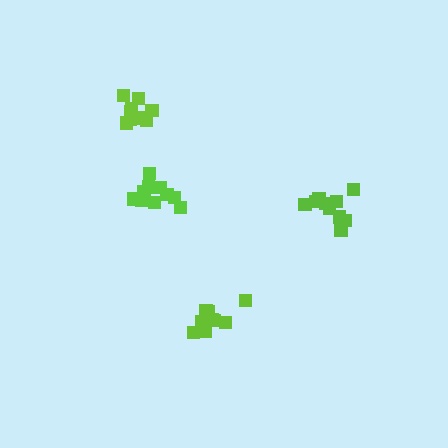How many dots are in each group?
Group 1: 10 dots, Group 2: 9 dots, Group 3: 10 dots, Group 4: 10 dots (39 total).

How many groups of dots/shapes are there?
There are 4 groups.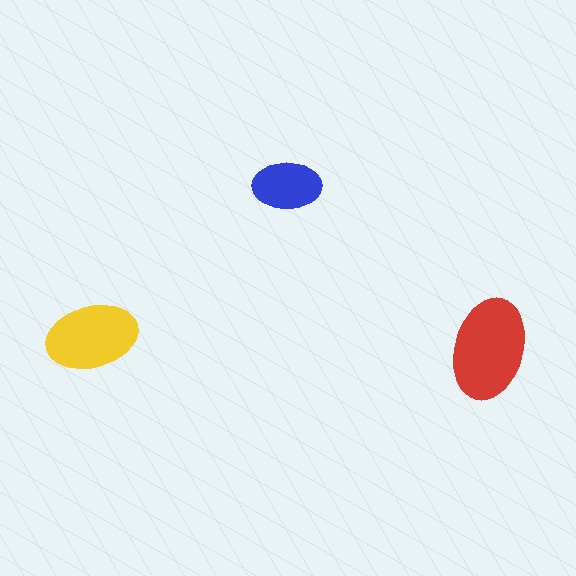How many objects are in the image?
There are 3 objects in the image.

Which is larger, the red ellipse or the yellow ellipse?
The red one.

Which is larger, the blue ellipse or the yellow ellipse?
The yellow one.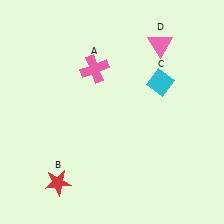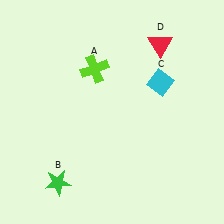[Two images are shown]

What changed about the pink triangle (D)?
In Image 1, D is pink. In Image 2, it changed to red.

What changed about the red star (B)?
In Image 1, B is red. In Image 2, it changed to green.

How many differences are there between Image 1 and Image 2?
There are 3 differences between the two images.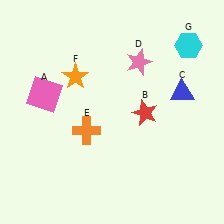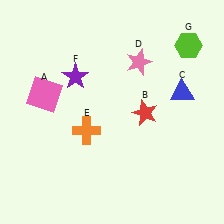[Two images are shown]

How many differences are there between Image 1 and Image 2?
There are 2 differences between the two images.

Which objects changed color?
F changed from orange to purple. G changed from cyan to lime.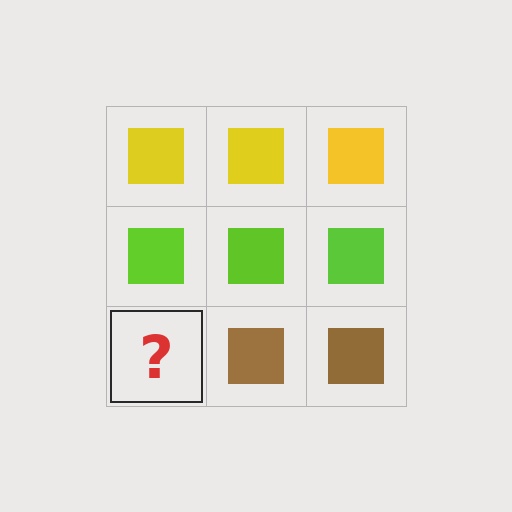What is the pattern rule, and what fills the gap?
The rule is that each row has a consistent color. The gap should be filled with a brown square.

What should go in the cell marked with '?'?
The missing cell should contain a brown square.